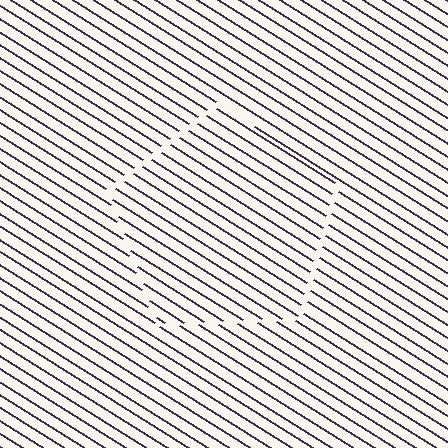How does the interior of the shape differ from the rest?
The interior of the shape contains the same grating, shifted by half a period — the contour is defined by the phase discontinuity where line-ends from the inner and outer gratings abut.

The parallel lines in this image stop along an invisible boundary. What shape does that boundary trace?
An illusory pentagon. The interior of the shape contains the same grating, shifted by half a period — the contour is defined by the phase discontinuity where line-ends from the inner and outer gratings abut.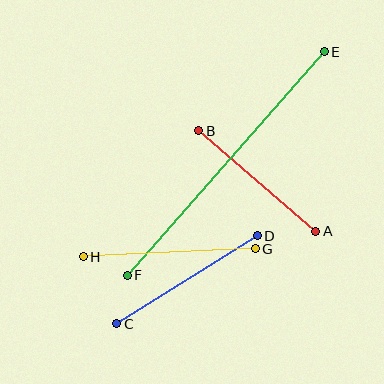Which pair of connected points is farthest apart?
Points E and F are farthest apart.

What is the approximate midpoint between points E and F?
The midpoint is at approximately (226, 163) pixels.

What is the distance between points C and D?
The distance is approximately 166 pixels.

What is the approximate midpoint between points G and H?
The midpoint is at approximately (169, 253) pixels.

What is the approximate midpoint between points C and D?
The midpoint is at approximately (187, 280) pixels.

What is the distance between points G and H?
The distance is approximately 172 pixels.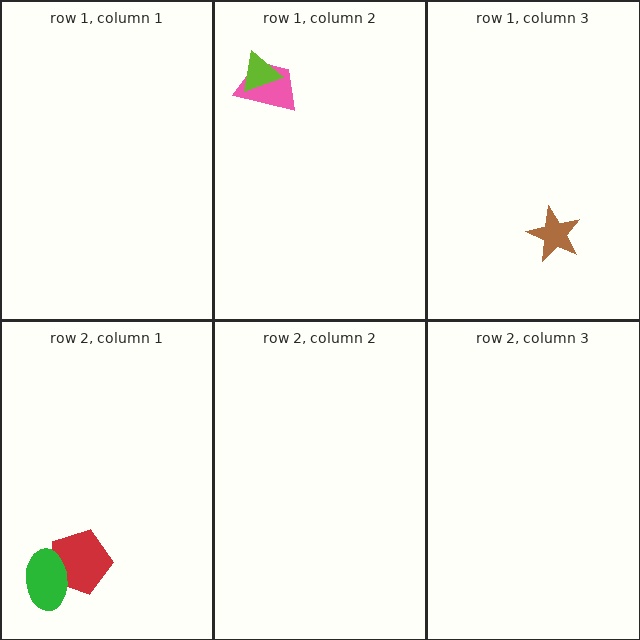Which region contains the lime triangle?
The row 1, column 2 region.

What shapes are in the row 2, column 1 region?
The red pentagon, the green ellipse.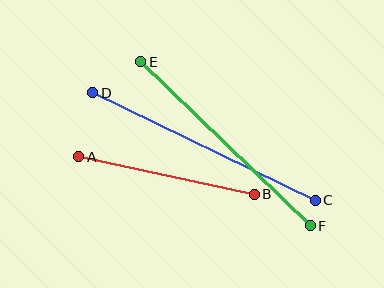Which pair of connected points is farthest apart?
Points C and D are farthest apart.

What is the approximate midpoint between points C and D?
The midpoint is at approximately (204, 147) pixels.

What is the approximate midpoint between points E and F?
The midpoint is at approximately (226, 144) pixels.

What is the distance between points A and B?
The distance is approximately 179 pixels.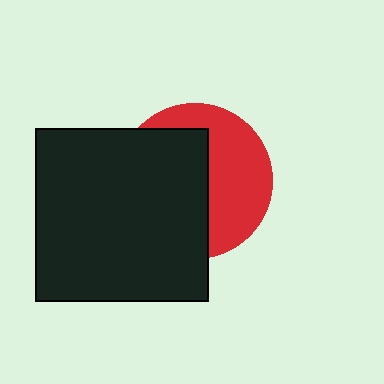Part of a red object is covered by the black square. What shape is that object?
It is a circle.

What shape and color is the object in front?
The object in front is a black square.